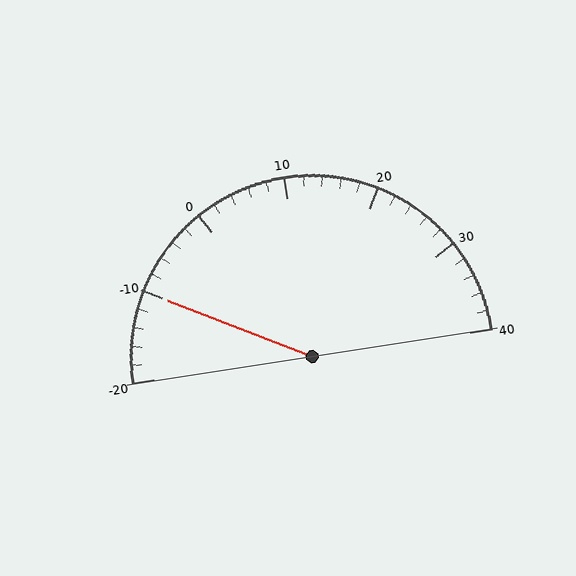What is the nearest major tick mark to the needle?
The nearest major tick mark is -10.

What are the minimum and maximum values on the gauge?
The gauge ranges from -20 to 40.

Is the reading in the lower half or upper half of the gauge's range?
The reading is in the lower half of the range (-20 to 40).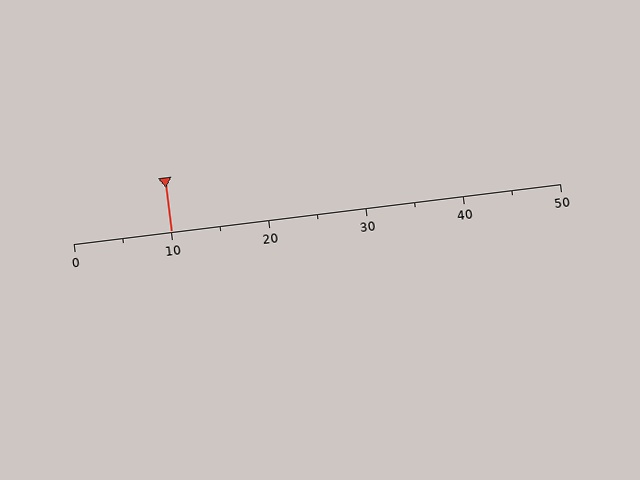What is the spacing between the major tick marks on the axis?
The major ticks are spaced 10 apart.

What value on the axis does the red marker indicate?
The marker indicates approximately 10.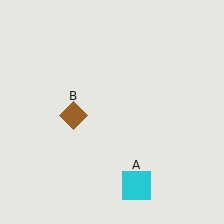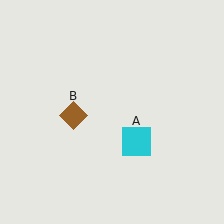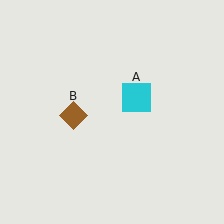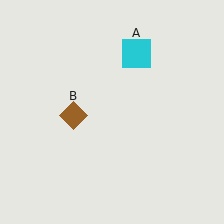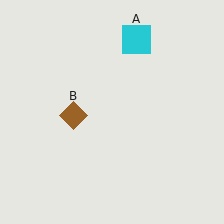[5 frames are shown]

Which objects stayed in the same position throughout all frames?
Brown diamond (object B) remained stationary.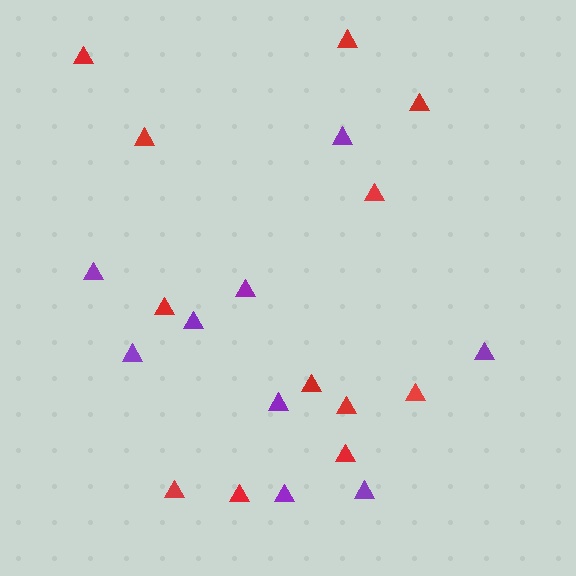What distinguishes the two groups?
There are 2 groups: one group of red triangles (12) and one group of purple triangles (9).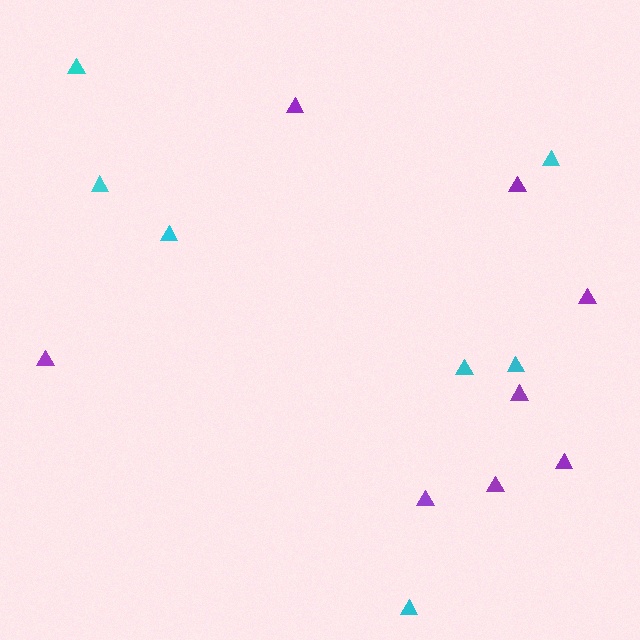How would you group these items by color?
There are 2 groups: one group of purple triangles (8) and one group of cyan triangles (7).